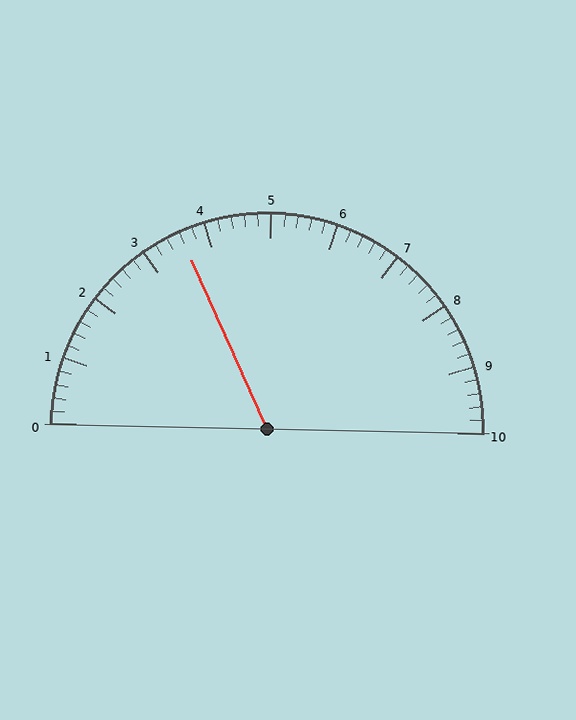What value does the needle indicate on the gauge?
The needle indicates approximately 3.6.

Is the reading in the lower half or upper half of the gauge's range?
The reading is in the lower half of the range (0 to 10).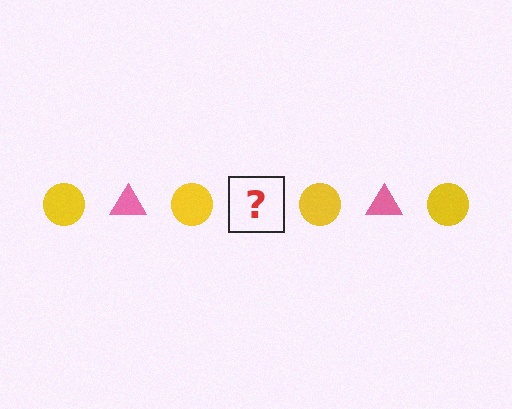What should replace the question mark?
The question mark should be replaced with a pink triangle.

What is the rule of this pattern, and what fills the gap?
The rule is that the pattern alternates between yellow circle and pink triangle. The gap should be filled with a pink triangle.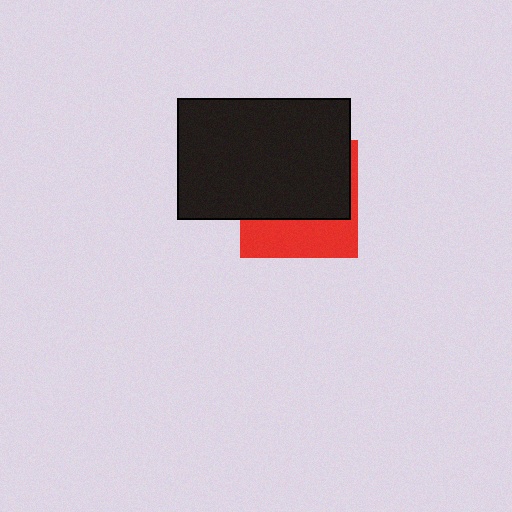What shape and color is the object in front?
The object in front is a black rectangle.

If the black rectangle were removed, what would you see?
You would see the complete red square.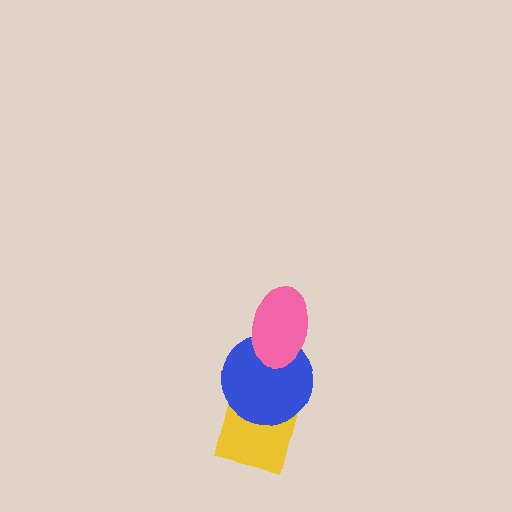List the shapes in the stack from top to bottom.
From top to bottom: the pink ellipse, the blue circle, the yellow square.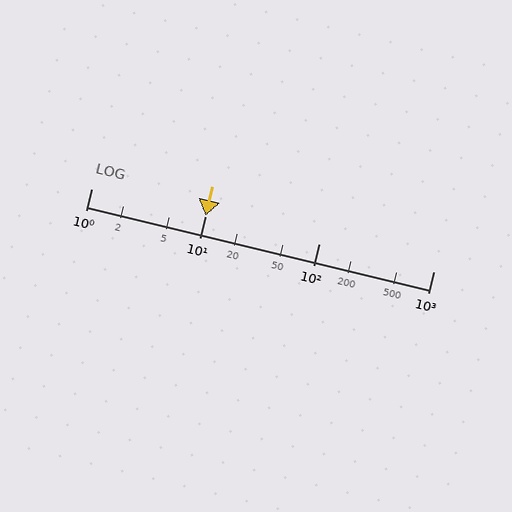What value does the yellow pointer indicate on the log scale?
The pointer indicates approximately 10.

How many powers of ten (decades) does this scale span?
The scale spans 3 decades, from 1 to 1000.